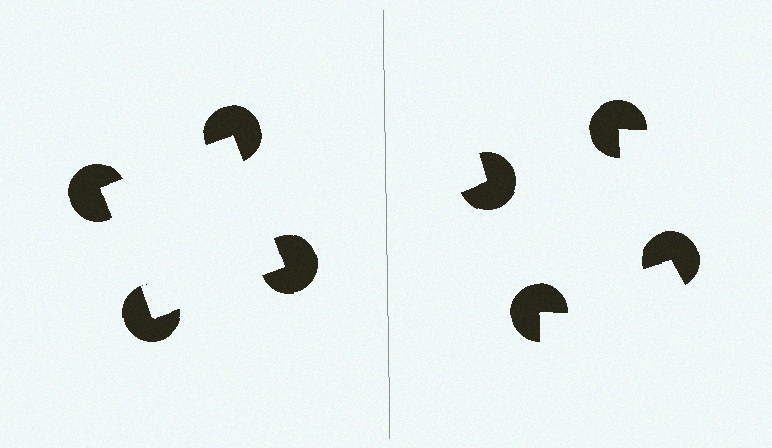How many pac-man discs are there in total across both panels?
8 — 4 on each side.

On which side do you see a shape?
An illusory square appears on the left side. On the right side the wedge cuts are rotated, so no coherent shape forms.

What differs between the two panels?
The pac-man discs are positioned identically on both sides; only the wedge orientations differ. On the left they align to a square; on the right they are misaligned.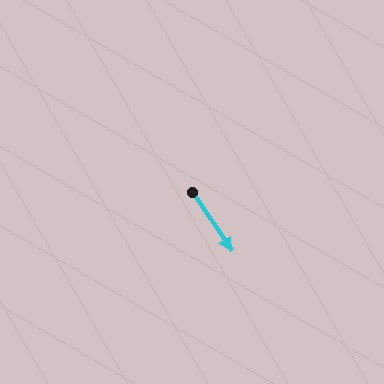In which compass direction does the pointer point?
Southeast.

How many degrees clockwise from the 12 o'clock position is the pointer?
Approximately 146 degrees.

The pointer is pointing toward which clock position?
Roughly 5 o'clock.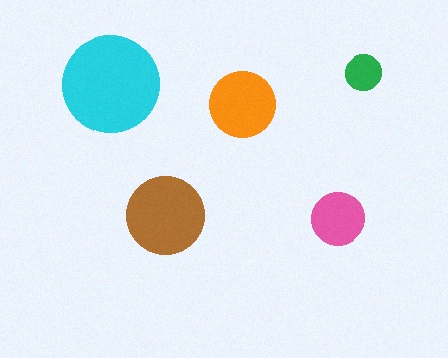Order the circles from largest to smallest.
the cyan one, the brown one, the orange one, the pink one, the green one.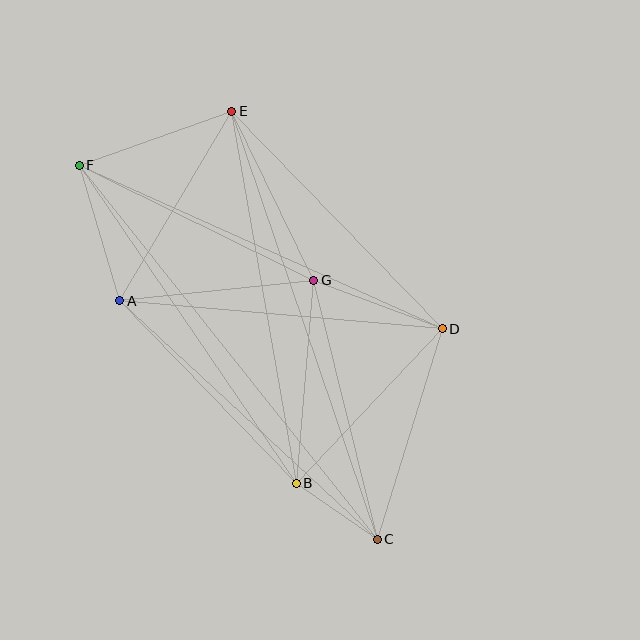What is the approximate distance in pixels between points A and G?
The distance between A and G is approximately 195 pixels.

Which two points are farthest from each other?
Points C and F are farthest from each other.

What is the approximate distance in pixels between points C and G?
The distance between C and G is approximately 266 pixels.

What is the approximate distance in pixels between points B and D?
The distance between B and D is approximately 212 pixels.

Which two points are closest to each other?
Points B and C are closest to each other.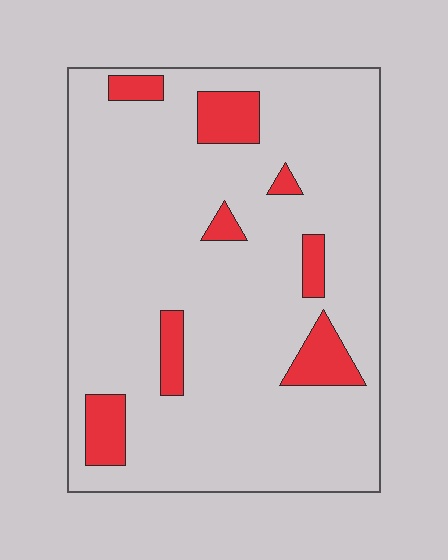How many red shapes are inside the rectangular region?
8.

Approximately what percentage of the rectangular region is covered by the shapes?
Approximately 10%.